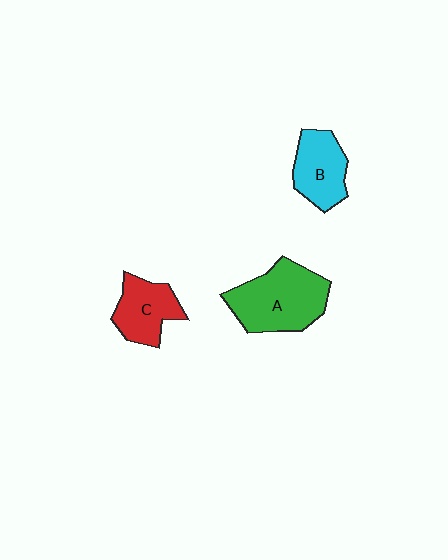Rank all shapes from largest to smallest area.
From largest to smallest: A (green), B (cyan), C (red).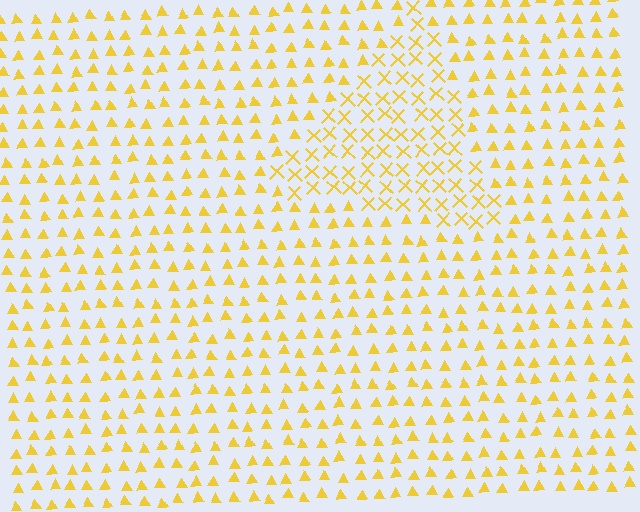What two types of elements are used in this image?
The image uses X marks inside the triangle region and triangles outside it.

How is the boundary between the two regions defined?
The boundary is defined by a change in element shape: X marks inside vs. triangles outside. All elements share the same color and spacing.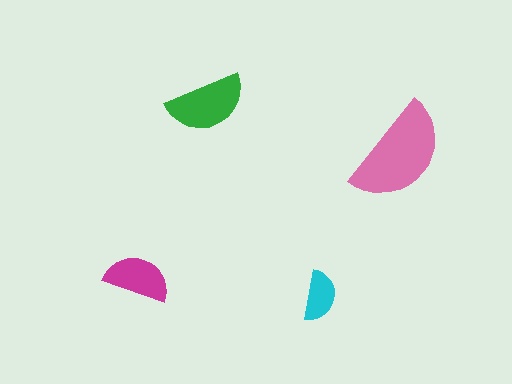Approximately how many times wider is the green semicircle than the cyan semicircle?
About 1.5 times wider.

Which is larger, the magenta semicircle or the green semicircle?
The green one.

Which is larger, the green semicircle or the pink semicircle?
The pink one.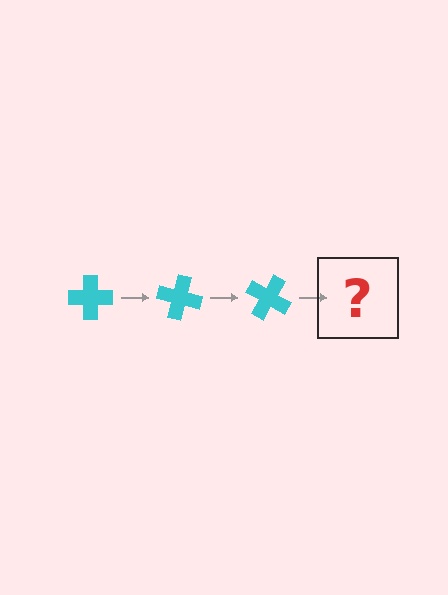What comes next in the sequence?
The next element should be a cyan cross rotated 45 degrees.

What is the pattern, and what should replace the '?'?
The pattern is that the cross rotates 15 degrees each step. The '?' should be a cyan cross rotated 45 degrees.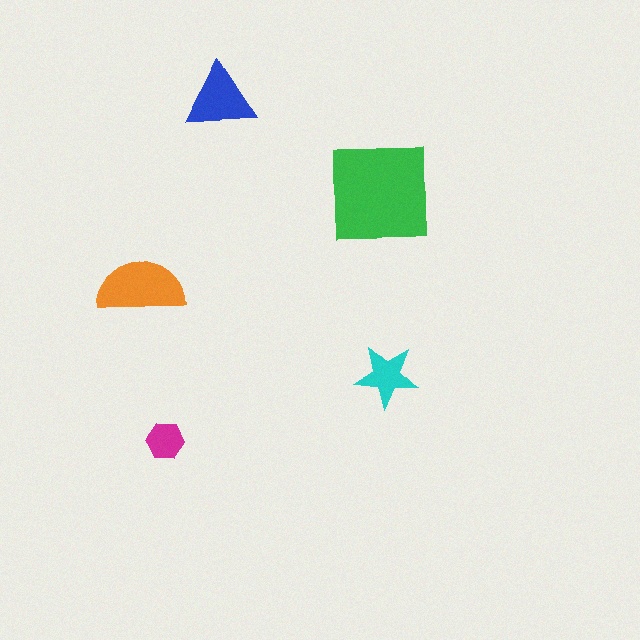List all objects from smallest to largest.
The magenta hexagon, the cyan star, the blue triangle, the orange semicircle, the green square.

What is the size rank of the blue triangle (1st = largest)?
3rd.